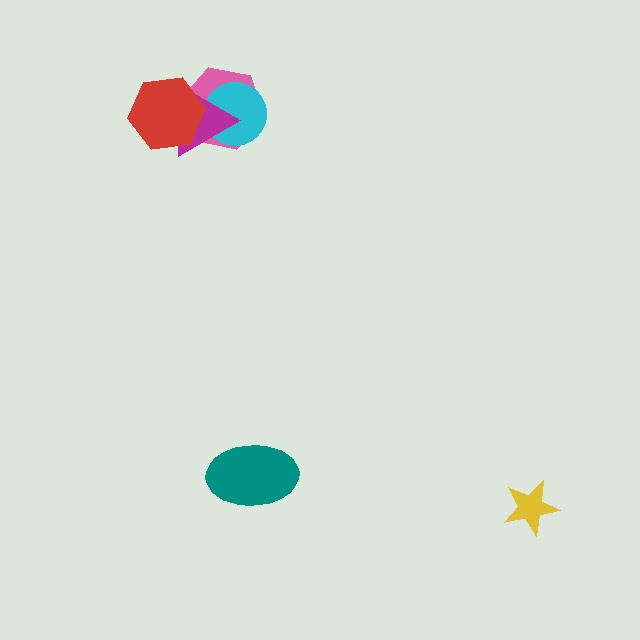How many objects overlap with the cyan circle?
2 objects overlap with the cyan circle.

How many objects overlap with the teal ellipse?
0 objects overlap with the teal ellipse.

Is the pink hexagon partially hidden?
Yes, it is partially covered by another shape.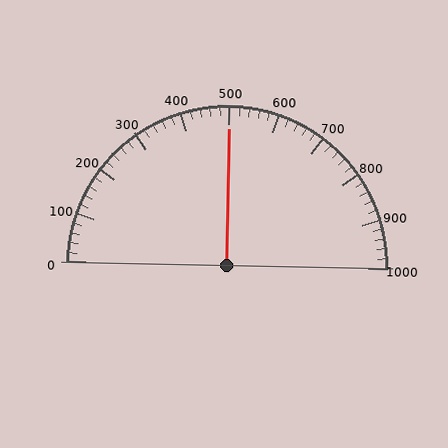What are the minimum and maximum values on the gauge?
The gauge ranges from 0 to 1000.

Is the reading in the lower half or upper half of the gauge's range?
The reading is in the upper half of the range (0 to 1000).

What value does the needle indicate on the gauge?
The needle indicates approximately 500.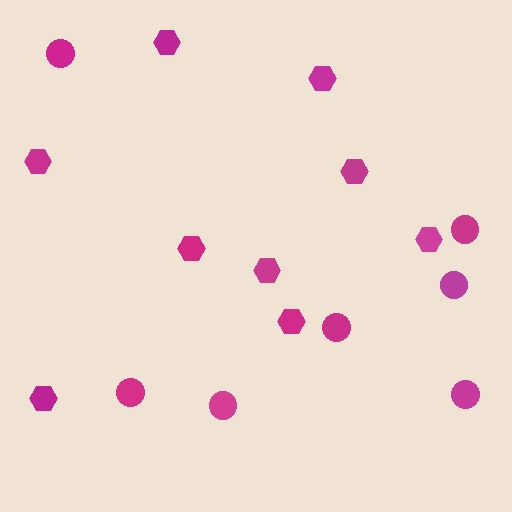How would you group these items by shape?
There are 2 groups: one group of circles (7) and one group of hexagons (9).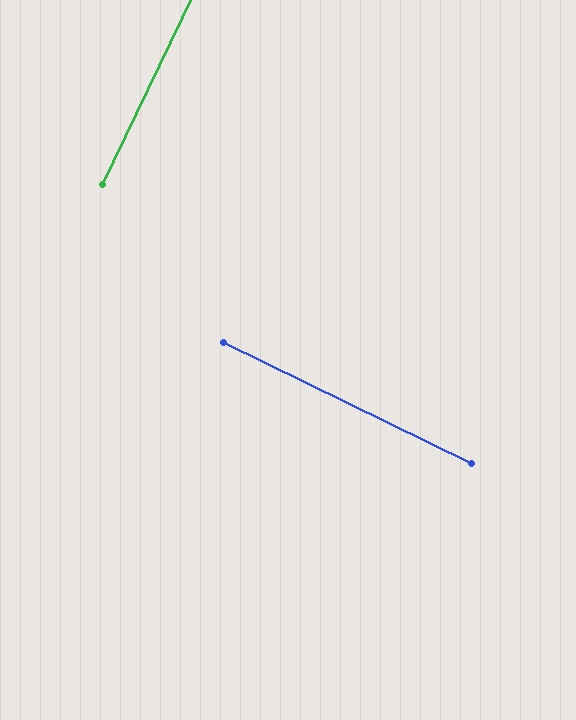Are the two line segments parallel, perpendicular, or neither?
Perpendicular — they meet at approximately 90°.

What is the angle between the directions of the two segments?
Approximately 90 degrees.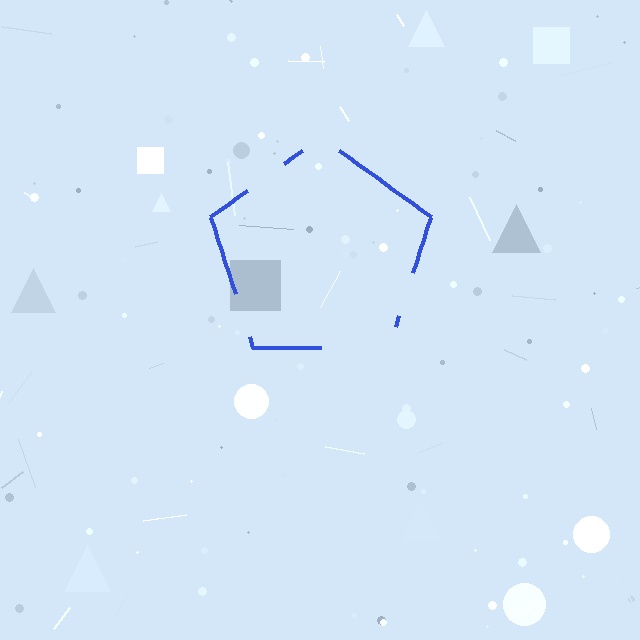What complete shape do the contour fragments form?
The contour fragments form a pentagon.